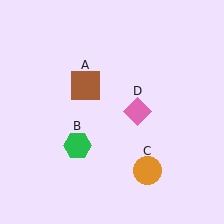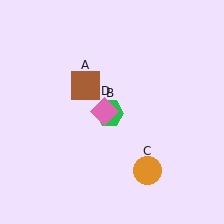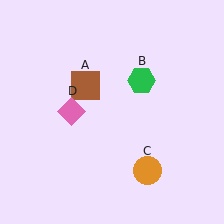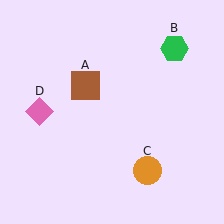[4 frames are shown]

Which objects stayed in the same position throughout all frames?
Brown square (object A) and orange circle (object C) remained stationary.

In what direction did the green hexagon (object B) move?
The green hexagon (object B) moved up and to the right.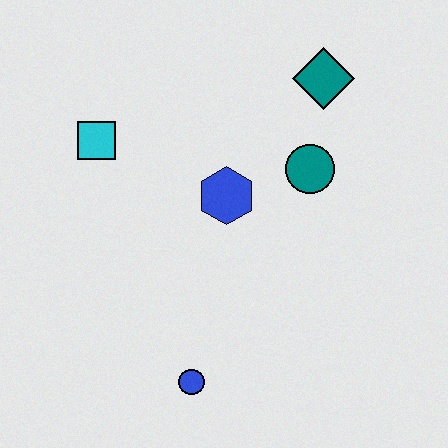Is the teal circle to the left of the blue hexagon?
No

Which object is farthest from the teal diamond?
The blue circle is farthest from the teal diamond.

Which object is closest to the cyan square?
The blue hexagon is closest to the cyan square.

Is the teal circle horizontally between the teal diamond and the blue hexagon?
Yes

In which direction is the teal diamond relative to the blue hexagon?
The teal diamond is above the blue hexagon.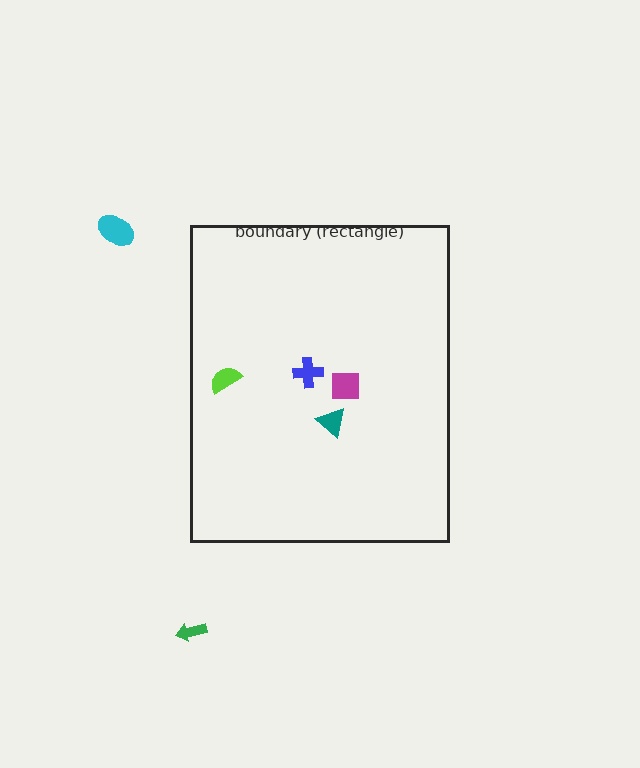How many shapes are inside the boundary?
4 inside, 2 outside.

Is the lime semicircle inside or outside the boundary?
Inside.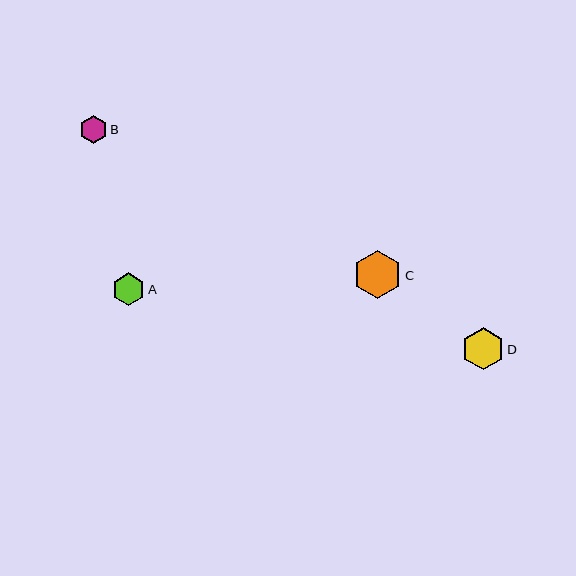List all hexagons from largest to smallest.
From largest to smallest: C, D, A, B.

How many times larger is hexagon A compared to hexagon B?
Hexagon A is approximately 1.2 times the size of hexagon B.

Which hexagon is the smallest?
Hexagon B is the smallest with a size of approximately 28 pixels.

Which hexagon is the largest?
Hexagon C is the largest with a size of approximately 49 pixels.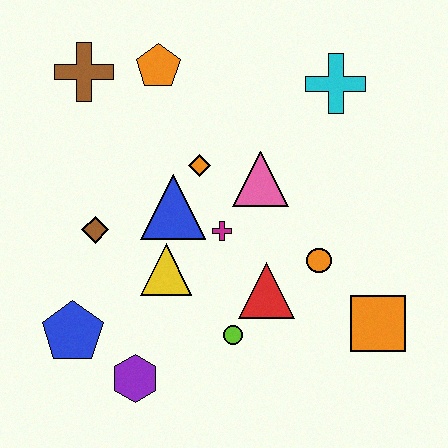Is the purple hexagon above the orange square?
No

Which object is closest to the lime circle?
The red triangle is closest to the lime circle.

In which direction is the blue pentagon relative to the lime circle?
The blue pentagon is to the left of the lime circle.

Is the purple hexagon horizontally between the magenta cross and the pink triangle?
No